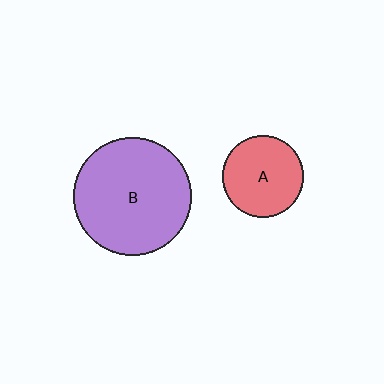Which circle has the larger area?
Circle B (purple).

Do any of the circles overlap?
No, none of the circles overlap.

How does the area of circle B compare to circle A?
Approximately 2.1 times.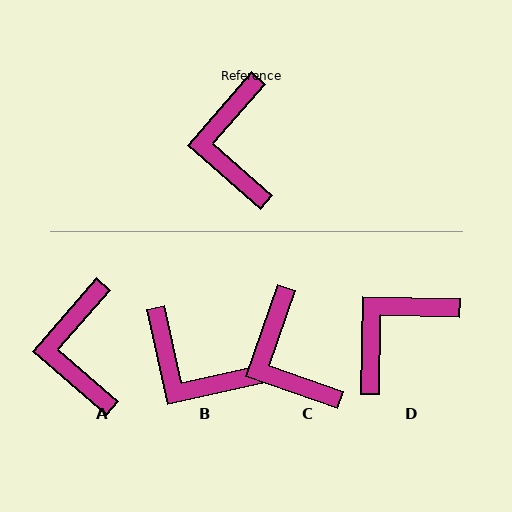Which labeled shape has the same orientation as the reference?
A.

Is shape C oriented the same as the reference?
No, it is off by about 22 degrees.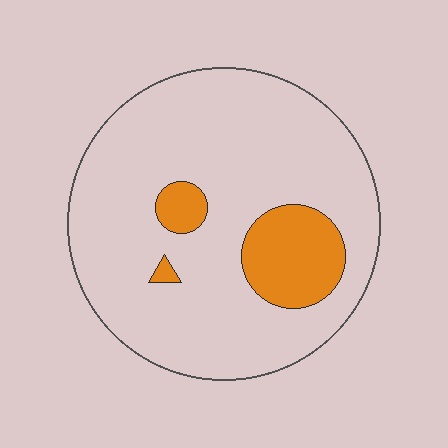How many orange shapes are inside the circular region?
3.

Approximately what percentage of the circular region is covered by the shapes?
Approximately 15%.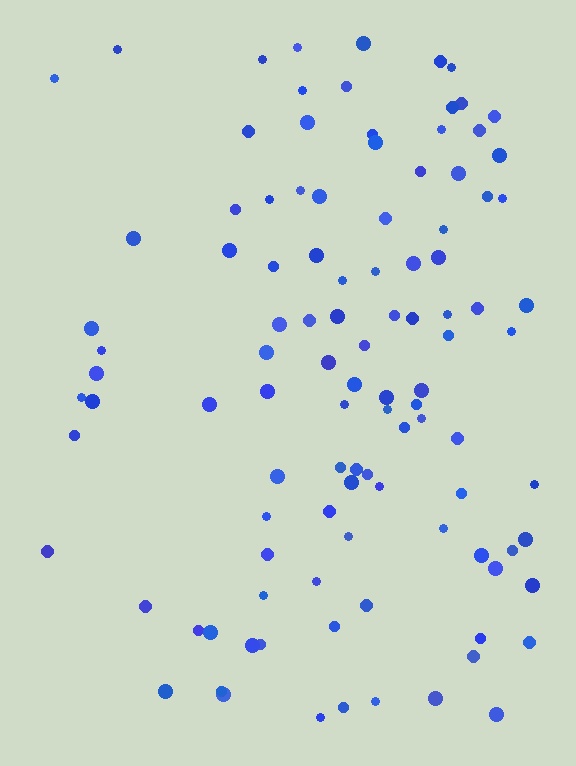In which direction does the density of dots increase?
From left to right, with the right side densest.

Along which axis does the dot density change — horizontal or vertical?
Horizontal.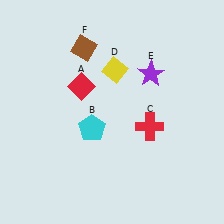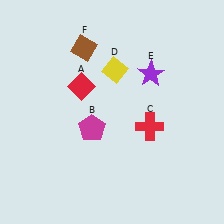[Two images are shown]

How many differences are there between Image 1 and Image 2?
There is 1 difference between the two images.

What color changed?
The pentagon (B) changed from cyan in Image 1 to magenta in Image 2.